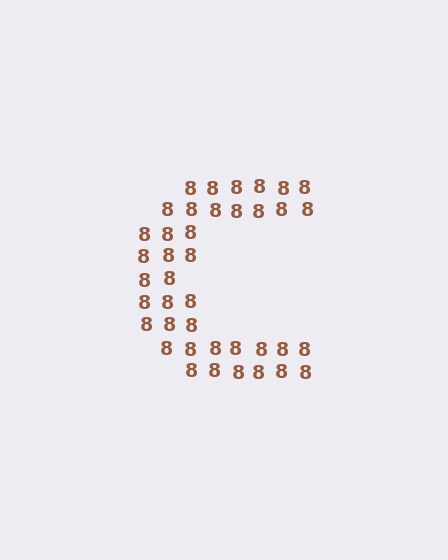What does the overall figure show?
The overall figure shows the letter C.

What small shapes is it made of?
It is made of small digit 8's.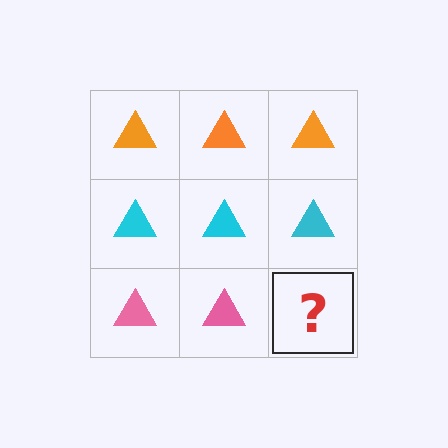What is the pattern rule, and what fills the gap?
The rule is that each row has a consistent color. The gap should be filled with a pink triangle.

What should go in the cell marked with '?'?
The missing cell should contain a pink triangle.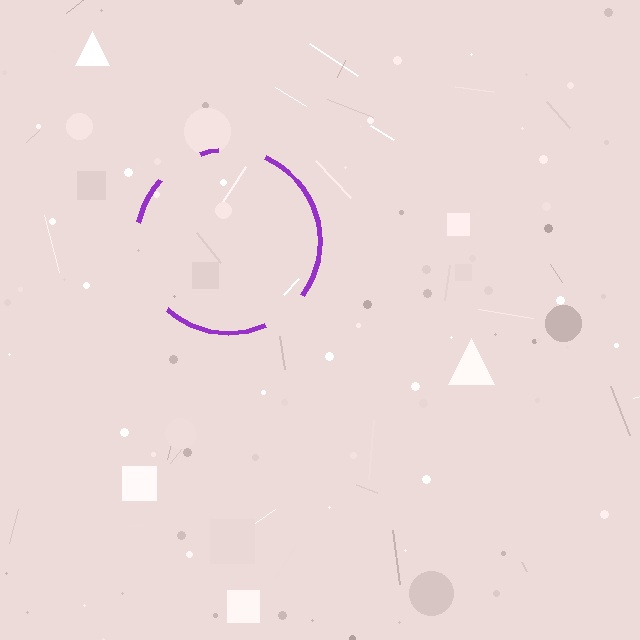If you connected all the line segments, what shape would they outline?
They would outline a circle.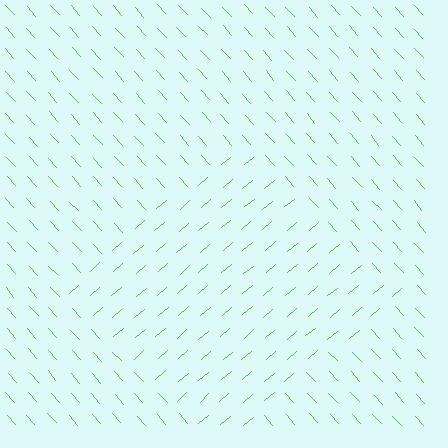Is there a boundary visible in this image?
Yes, there is a texture boundary formed by a change in line orientation.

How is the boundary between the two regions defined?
The boundary is defined purely by a change in line orientation (approximately 89 degrees difference). All lines are the same color and thickness.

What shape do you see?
I see a diamond.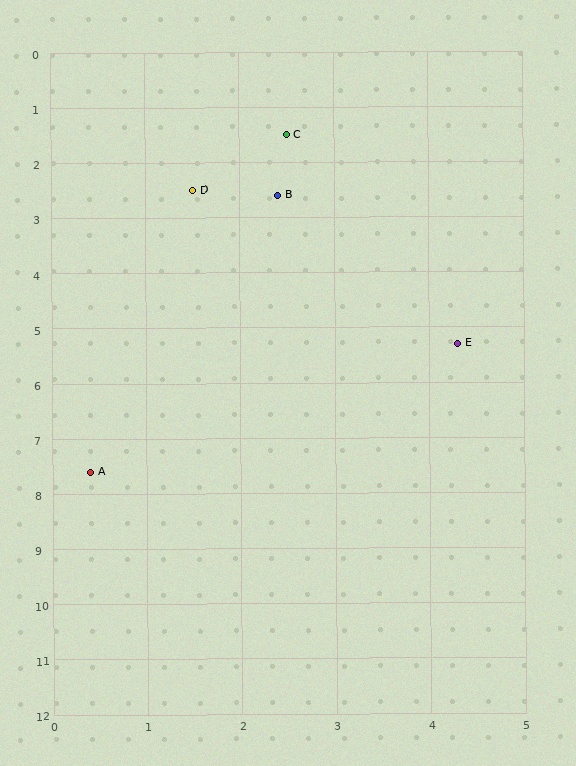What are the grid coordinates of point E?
Point E is at approximately (4.3, 5.3).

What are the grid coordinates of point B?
Point B is at approximately (2.4, 2.6).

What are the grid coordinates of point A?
Point A is at approximately (0.4, 7.6).